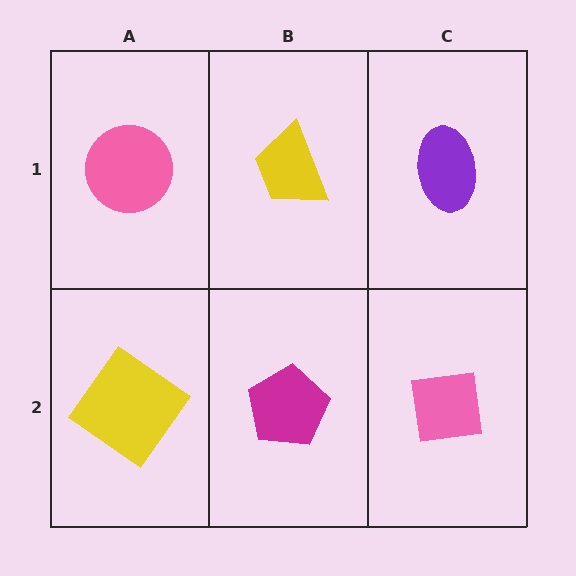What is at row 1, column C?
A purple ellipse.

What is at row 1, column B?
A yellow trapezoid.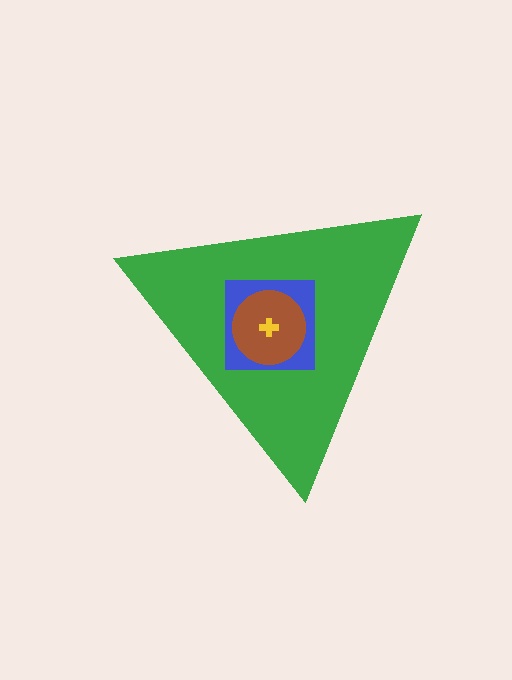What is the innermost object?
The yellow cross.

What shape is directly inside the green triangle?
The blue square.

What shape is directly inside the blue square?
The brown circle.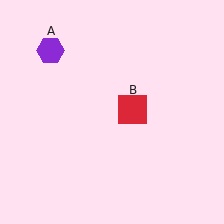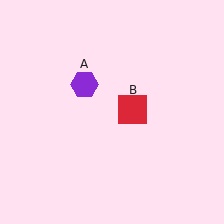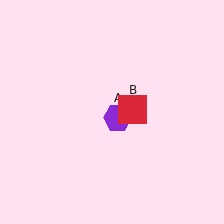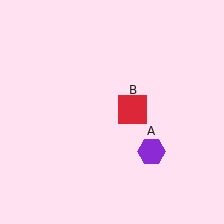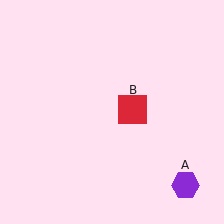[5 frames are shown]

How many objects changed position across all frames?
1 object changed position: purple hexagon (object A).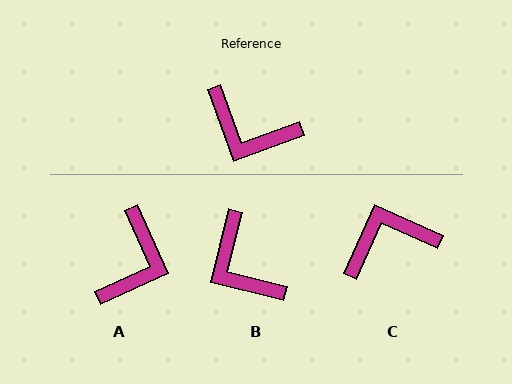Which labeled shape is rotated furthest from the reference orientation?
C, about 134 degrees away.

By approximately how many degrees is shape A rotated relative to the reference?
Approximately 95 degrees counter-clockwise.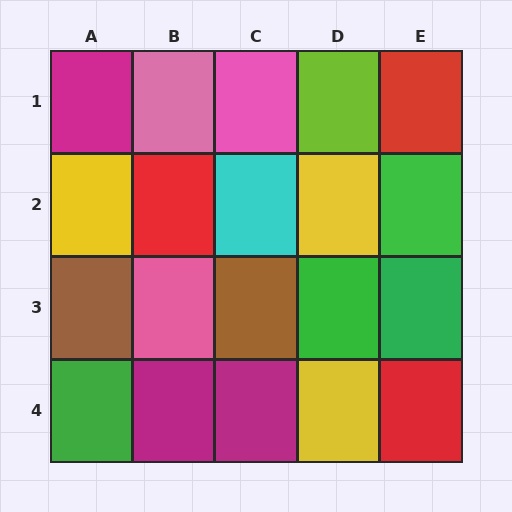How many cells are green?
4 cells are green.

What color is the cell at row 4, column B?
Magenta.